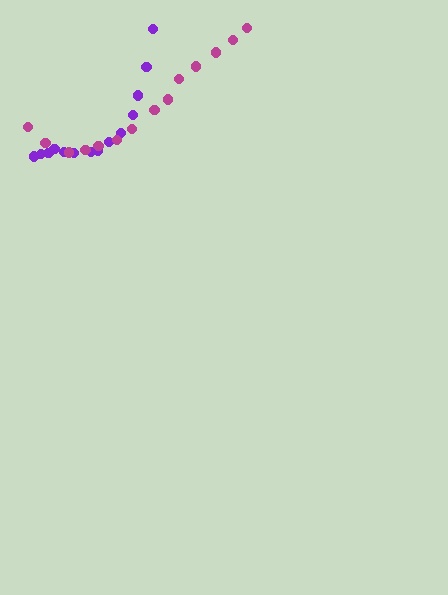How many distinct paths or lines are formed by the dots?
There are 2 distinct paths.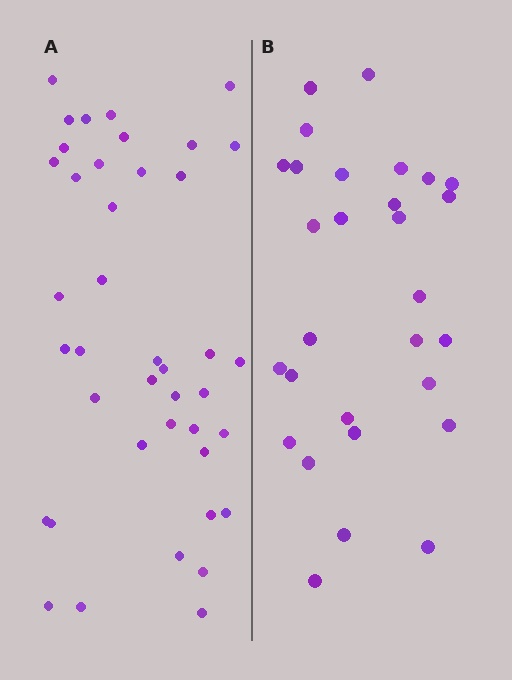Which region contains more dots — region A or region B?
Region A (the left region) has more dots.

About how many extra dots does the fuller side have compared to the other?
Region A has roughly 12 or so more dots than region B.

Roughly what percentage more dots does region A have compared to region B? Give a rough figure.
About 40% more.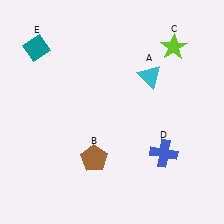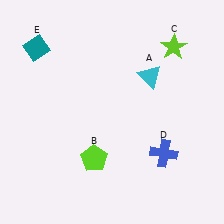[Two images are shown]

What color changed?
The pentagon (B) changed from brown in Image 1 to lime in Image 2.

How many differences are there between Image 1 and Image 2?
There is 1 difference between the two images.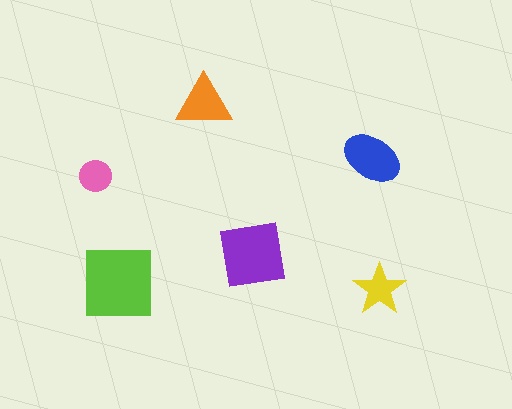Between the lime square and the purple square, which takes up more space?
The lime square.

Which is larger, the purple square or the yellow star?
The purple square.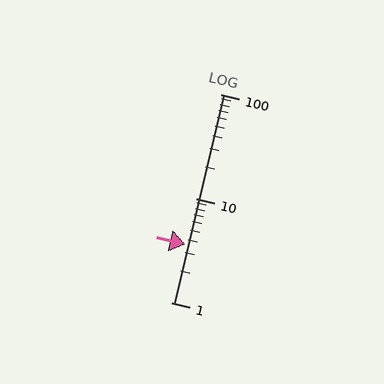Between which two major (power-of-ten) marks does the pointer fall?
The pointer is between 1 and 10.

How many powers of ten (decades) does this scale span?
The scale spans 2 decades, from 1 to 100.